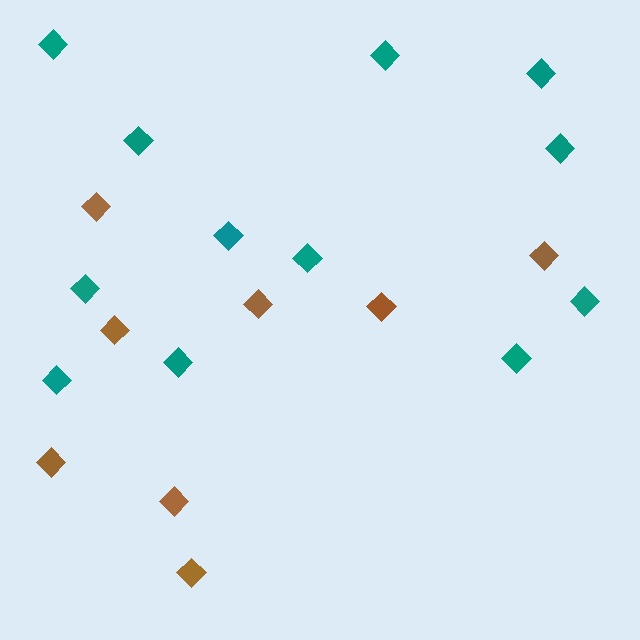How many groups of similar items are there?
There are 2 groups: one group of brown diamonds (8) and one group of teal diamonds (12).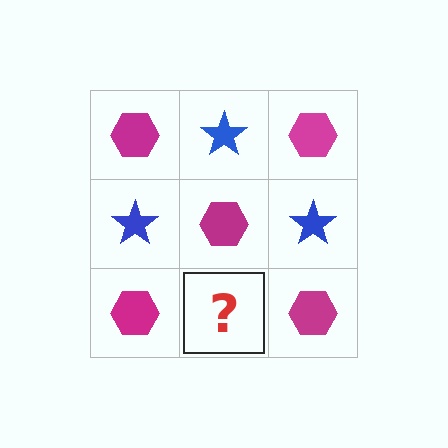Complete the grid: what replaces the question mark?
The question mark should be replaced with a blue star.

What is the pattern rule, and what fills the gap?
The rule is that it alternates magenta hexagon and blue star in a checkerboard pattern. The gap should be filled with a blue star.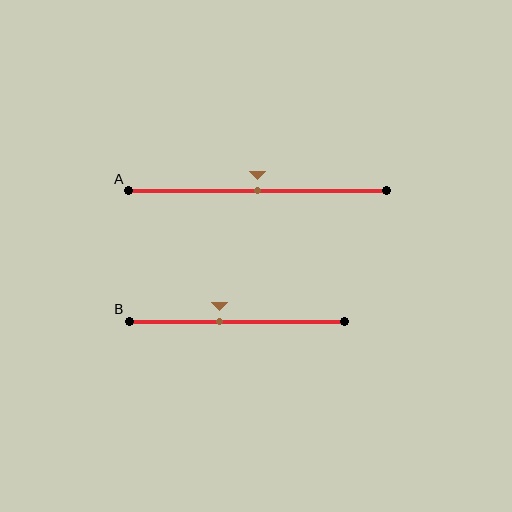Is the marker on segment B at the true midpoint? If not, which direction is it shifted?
No, the marker on segment B is shifted to the left by about 8% of the segment length.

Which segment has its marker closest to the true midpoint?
Segment A has its marker closest to the true midpoint.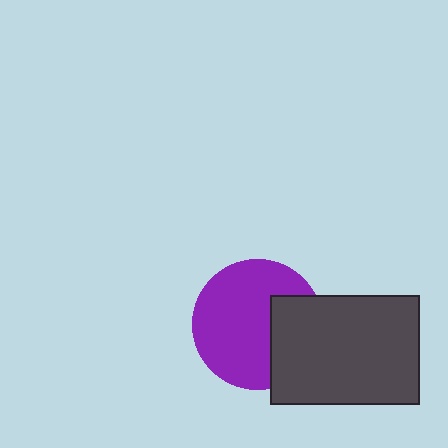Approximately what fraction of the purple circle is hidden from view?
Roughly 30% of the purple circle is hidden behind the dark gray rectangle.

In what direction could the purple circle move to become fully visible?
The purple circle could move left. That would shift it out from behind the dark gray rectangle entirely.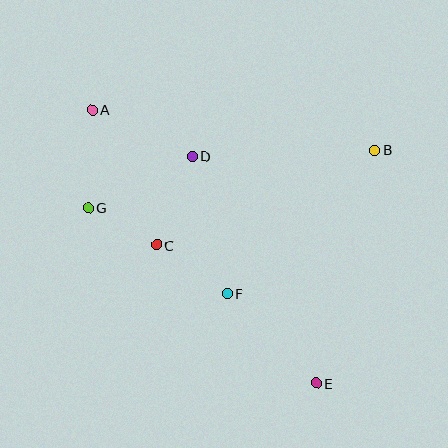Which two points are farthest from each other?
Points A and E are farthest from each other.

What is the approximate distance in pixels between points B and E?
The distance between B and E is approximately 240 pixels.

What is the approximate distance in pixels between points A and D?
The distance between A and D is approximately 110 pixels.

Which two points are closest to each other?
Points C and G are closest to each other.